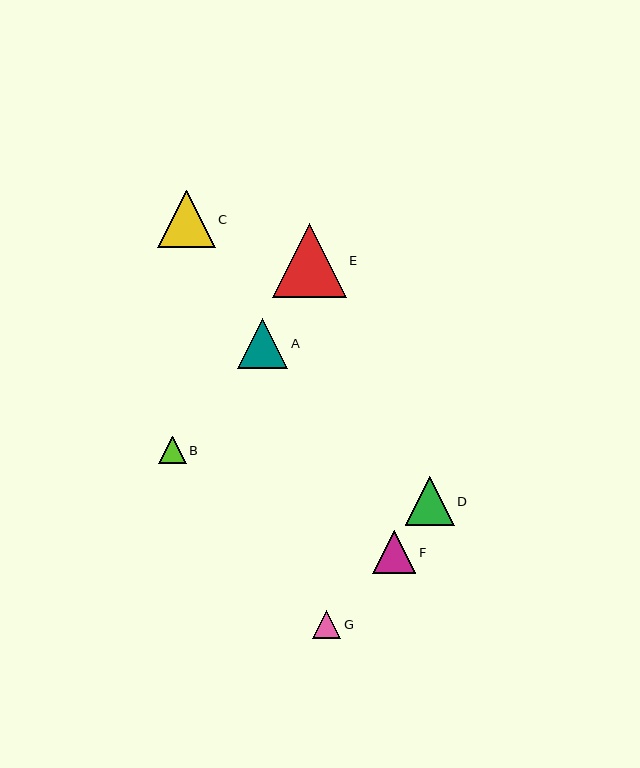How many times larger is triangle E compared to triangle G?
Triangle E is approximately 2.6 times the size of triangle G.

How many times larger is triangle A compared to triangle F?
Triangle A is approximately 1.2 times the size of triangle F.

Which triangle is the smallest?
Triangle B is the smallest with a size of approximately 28 pixels.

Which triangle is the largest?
Triangle E is the largest with a size of approximately 74 pixels.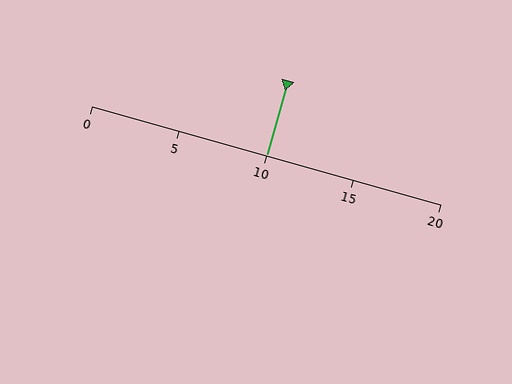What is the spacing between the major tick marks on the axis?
The major ticks are spaced 5 apart.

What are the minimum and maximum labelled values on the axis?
The axis runs from 0 to 20.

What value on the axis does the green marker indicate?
The marker indicates approximately 10.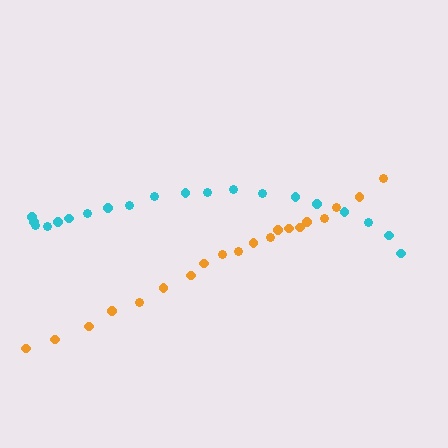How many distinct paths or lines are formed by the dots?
There are 2 distinct paths.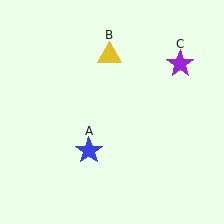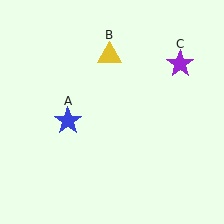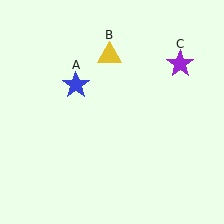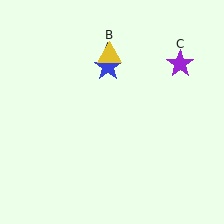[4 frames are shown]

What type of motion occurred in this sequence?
The blue star (object A) rotated clockwise around the center of the scene.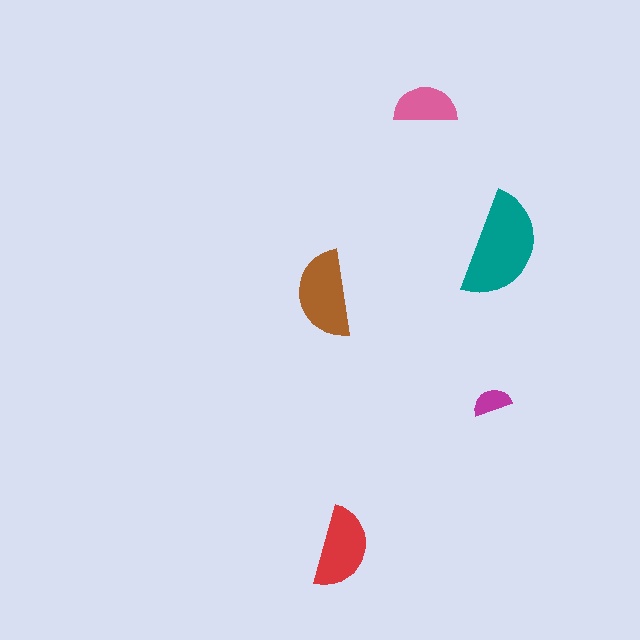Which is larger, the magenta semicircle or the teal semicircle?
The teal one.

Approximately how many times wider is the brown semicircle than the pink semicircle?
About 1.5 times wider.